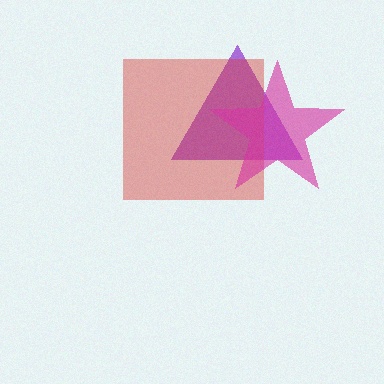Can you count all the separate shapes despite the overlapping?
Yes, there are 3 separate shapes.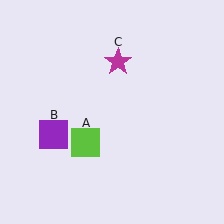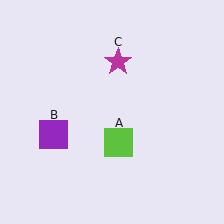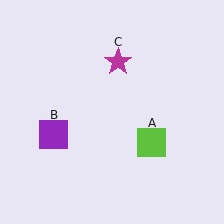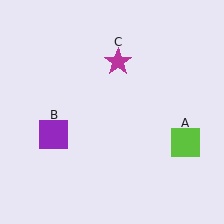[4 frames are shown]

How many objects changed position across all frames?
1 object changed position: lime square (object A).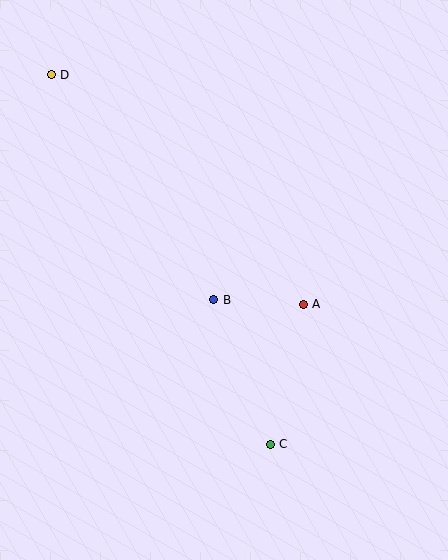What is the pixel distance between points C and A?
The distance between C and A is 144 pixels.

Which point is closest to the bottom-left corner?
Point C is closest to the bottom-left corner.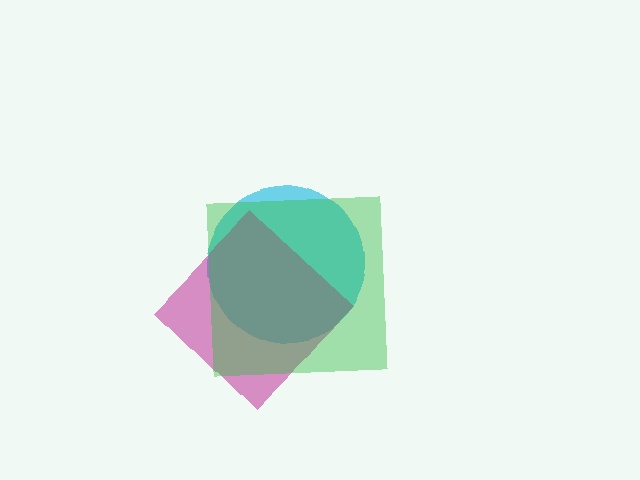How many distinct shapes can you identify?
There are 3 distinct shapes: a cyan circle, a magenta diamond, a green square.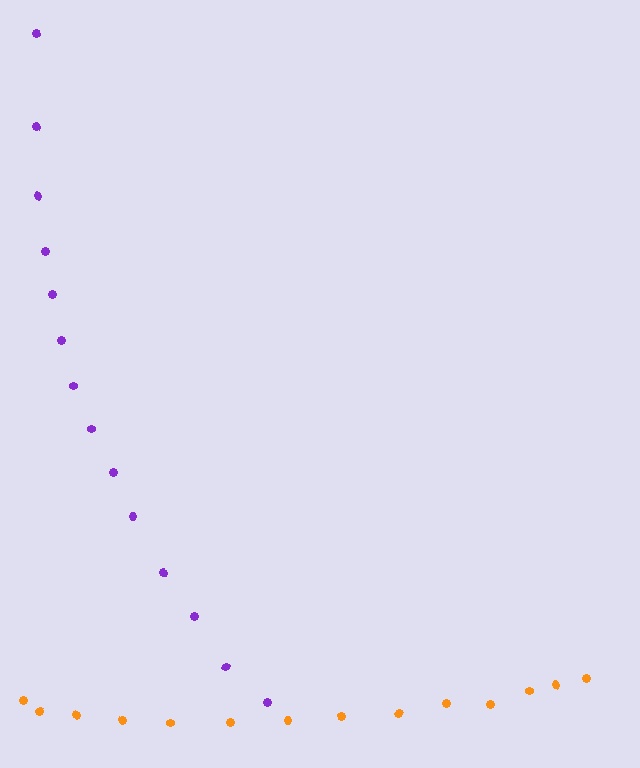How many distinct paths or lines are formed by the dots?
There are 2 distinct paths.